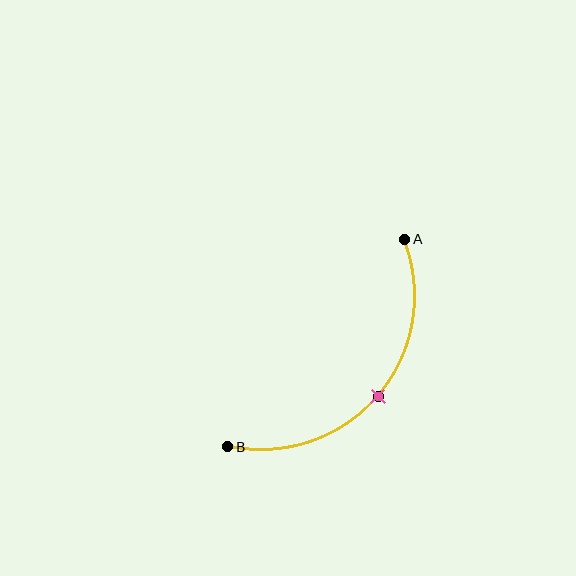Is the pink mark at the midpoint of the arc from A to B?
Yes. The pink mark lies on the arc at equal arc-length from both A and B — it is the arc midpoint.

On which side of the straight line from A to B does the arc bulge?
The arc bulges below and to the right of the straight line connecting A and B.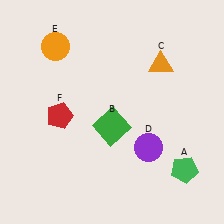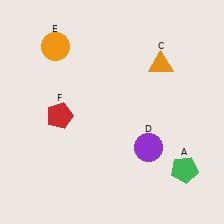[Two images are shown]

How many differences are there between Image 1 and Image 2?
There is 1 difference between the two images.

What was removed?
The green square (B) was removed in Image 2.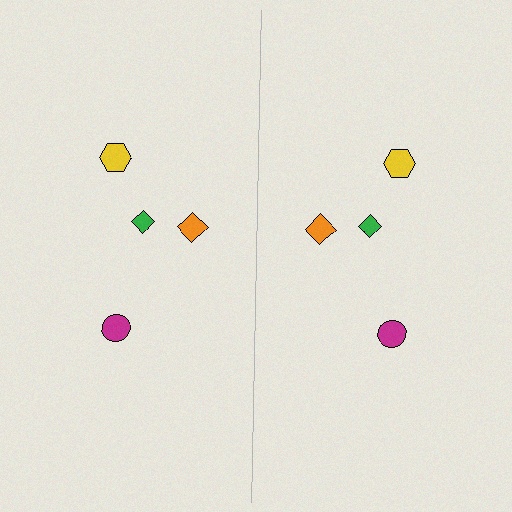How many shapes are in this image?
There are 8 shapes in this image.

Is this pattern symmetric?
Yes, this pattern has bilateral (reflection) symmetry.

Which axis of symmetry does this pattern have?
The pattern has a vertical axis of symmetry running through the center of the image.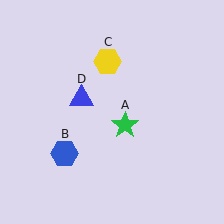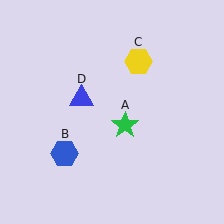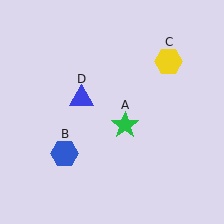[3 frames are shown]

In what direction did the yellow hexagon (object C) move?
The yellow hexagon (object C) moved right.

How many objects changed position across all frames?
1 object changed position: yellow hexagon (object C).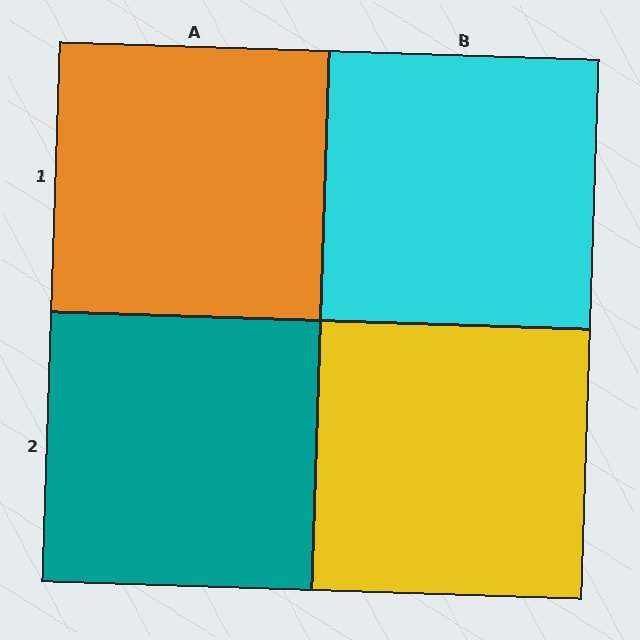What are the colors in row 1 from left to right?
Orange, cyan.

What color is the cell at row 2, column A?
Teal.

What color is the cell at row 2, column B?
Yellow.